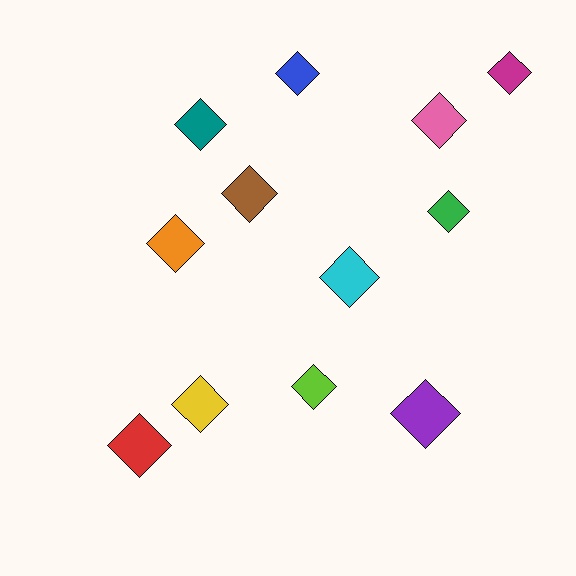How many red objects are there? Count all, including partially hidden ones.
There is 1 red object.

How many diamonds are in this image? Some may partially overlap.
There are 12 diamonds.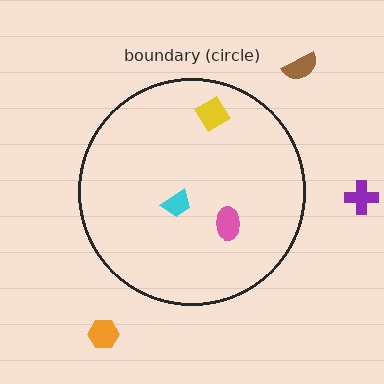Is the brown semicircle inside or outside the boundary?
Outside.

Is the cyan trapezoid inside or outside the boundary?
Inside.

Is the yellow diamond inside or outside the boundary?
Inside.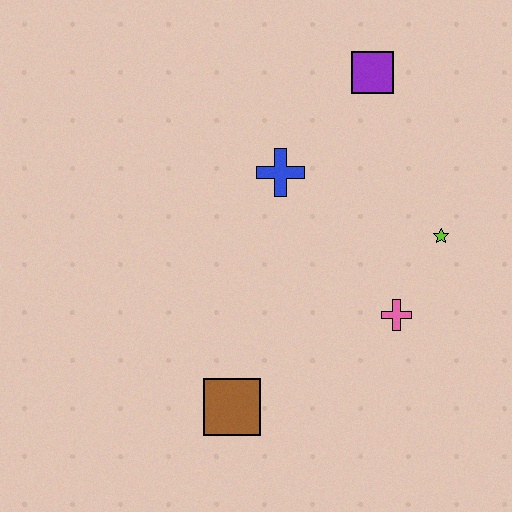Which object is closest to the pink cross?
The lime star is closest to the pink cross.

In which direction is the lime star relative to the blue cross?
The lime star is to the right of the blue cross.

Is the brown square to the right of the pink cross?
No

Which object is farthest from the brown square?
The purple square is farthest from the brown square.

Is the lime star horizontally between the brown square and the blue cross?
No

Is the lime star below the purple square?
Yes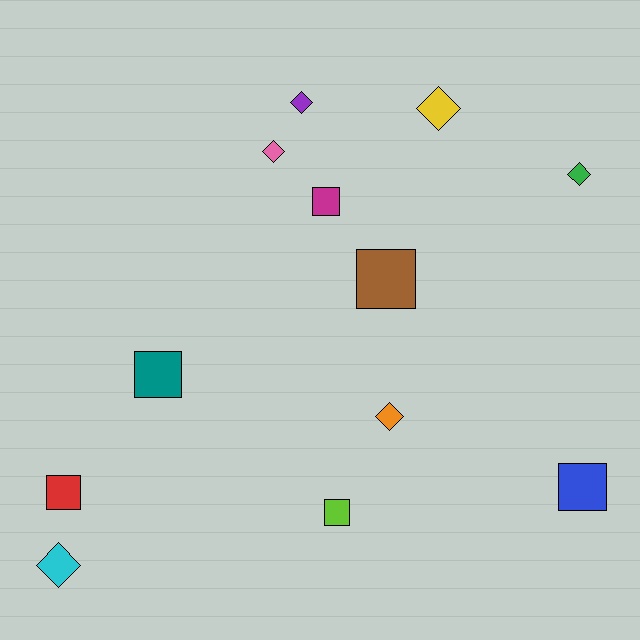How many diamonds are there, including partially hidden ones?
There are 6 diamonds.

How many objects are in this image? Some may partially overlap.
There are 12 objects.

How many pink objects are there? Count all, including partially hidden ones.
There is 1 pink object.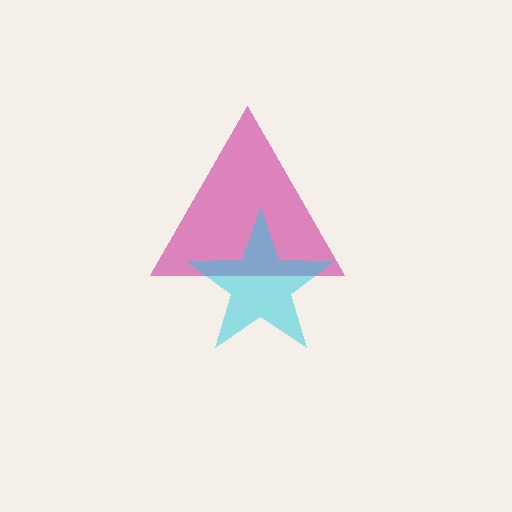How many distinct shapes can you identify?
There are 2 distinct shapes: a magenta triangle, a cyan star.